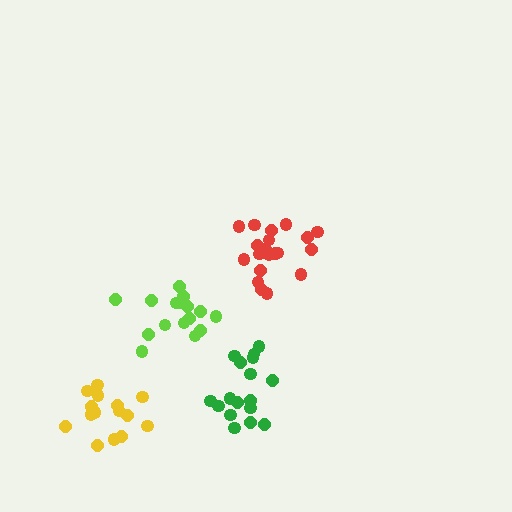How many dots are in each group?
Group 1: 20 dots, Group 2: 16 dots, Group 3: 17 dots, Group 4: 15 dots (68 total).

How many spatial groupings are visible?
There are 4 spatial groupings.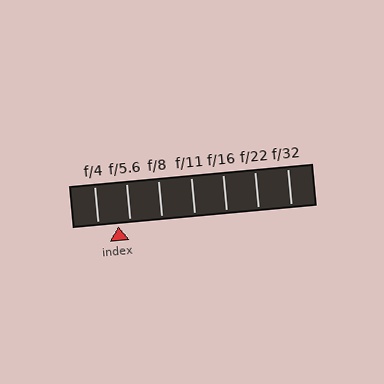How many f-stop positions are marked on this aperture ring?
There are 7 f-stop positions marked.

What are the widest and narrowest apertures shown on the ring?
The widest aperture shown is f/4 and the narrowest is f/32.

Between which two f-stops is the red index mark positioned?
The index mark is between f/4 and f/5.6.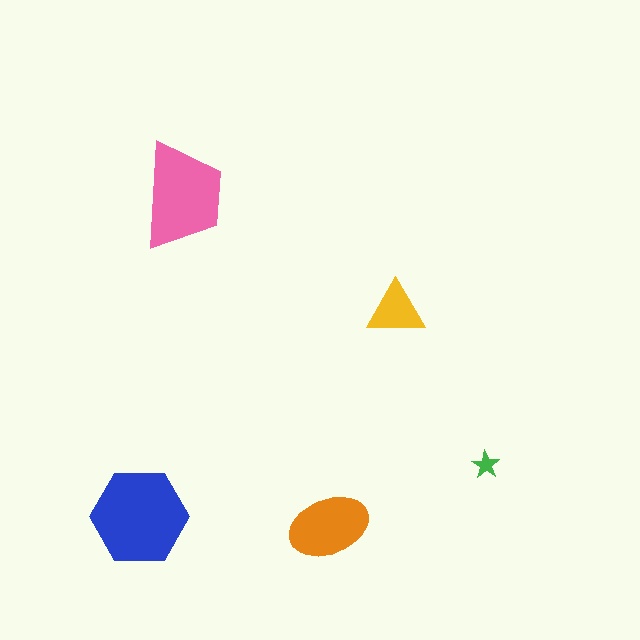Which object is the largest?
The blue hexagon.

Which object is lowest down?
The orange ellipse is bottommost.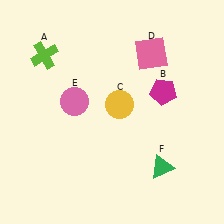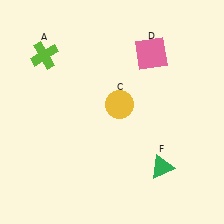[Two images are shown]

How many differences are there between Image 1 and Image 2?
There are 2 differences between the two images.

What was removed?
The pink circle (E), the magenta pentagon (B) were removed in Image 2.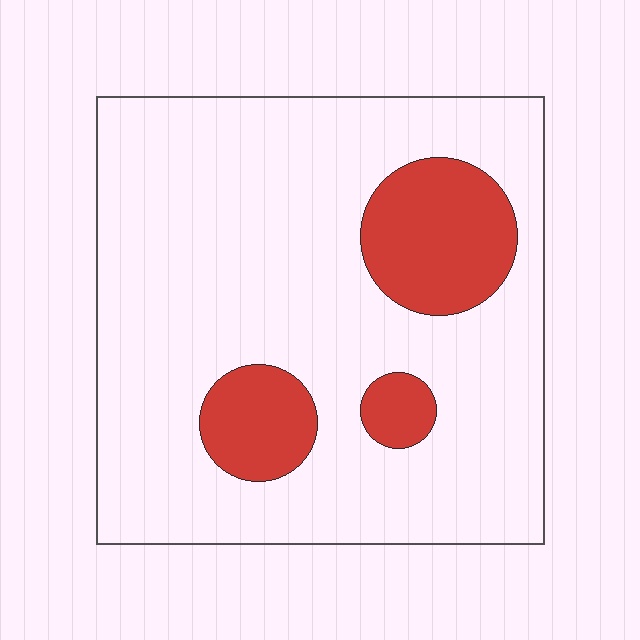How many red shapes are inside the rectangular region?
3.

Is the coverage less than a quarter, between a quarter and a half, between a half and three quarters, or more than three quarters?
Less than a quarter.